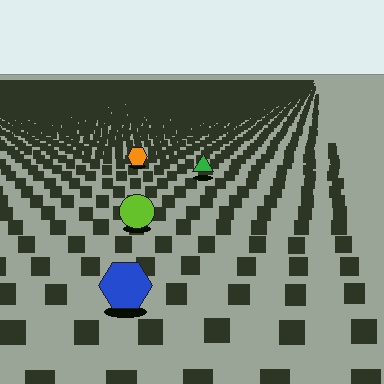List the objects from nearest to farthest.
From nearest to farthest: the blue hexagon, the lime circle, the green triangle, the orange hexagon.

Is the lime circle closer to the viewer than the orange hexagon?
Yes. The lime circle is closer — you can tell from the texture gradient: the ground texture is coarser near it.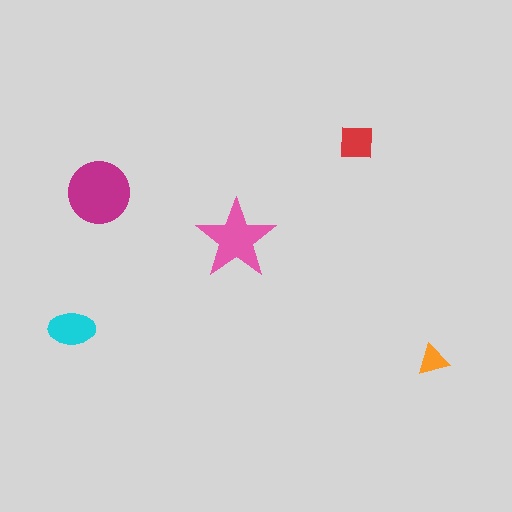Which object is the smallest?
The orange triangle.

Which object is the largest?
The magenta circle.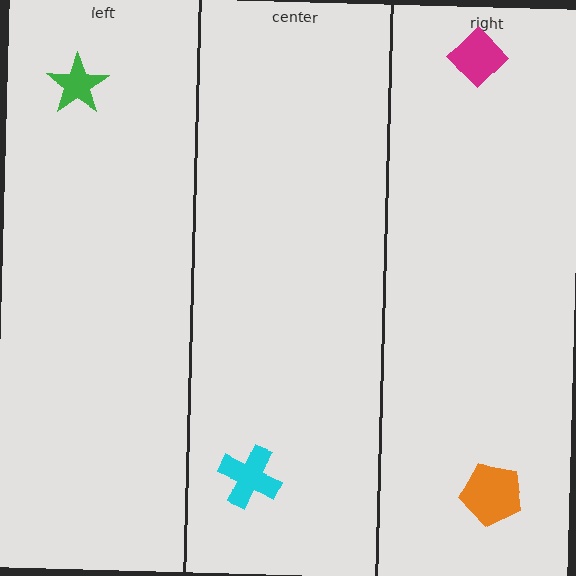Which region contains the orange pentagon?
The right region.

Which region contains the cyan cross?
The center region.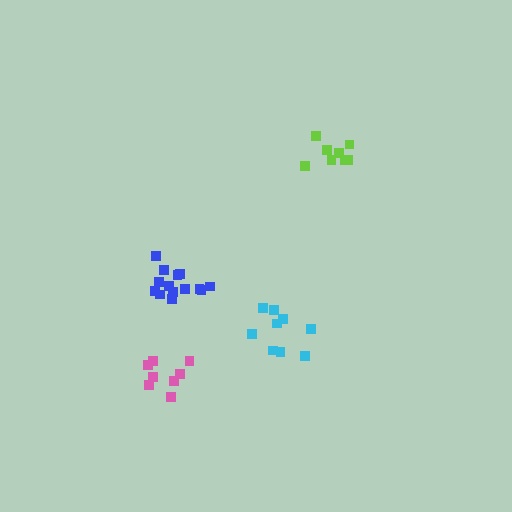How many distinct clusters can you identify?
There are 4 distinct clusters.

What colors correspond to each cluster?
The clusters are colored: blue, cyan, pink, lime.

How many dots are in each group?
Group 1: 14 dots, Group 2: 9 dots, Group 3: 8 dots, Group 4: 8 dots (39 total).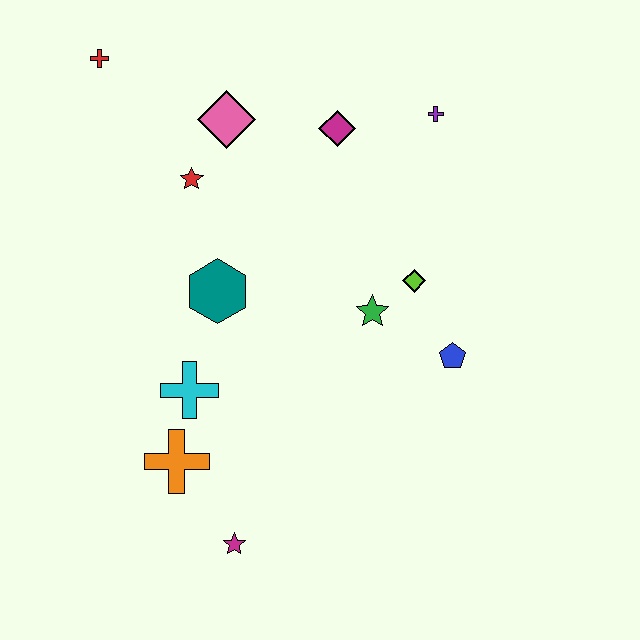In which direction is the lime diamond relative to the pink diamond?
The lime diamond is to the right of the pink diamond.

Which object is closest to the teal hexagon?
The cyan cross is closest to the teal hexagon.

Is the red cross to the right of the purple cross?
No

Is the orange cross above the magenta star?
Yes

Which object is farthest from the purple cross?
The magenta star is farthest from the purple cross.